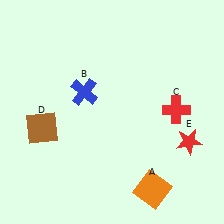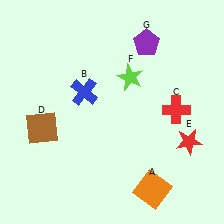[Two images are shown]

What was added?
A lime star (F), a purple pentagon (G) were added in Image 2.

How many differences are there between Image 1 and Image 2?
There are 2 differences between the two images.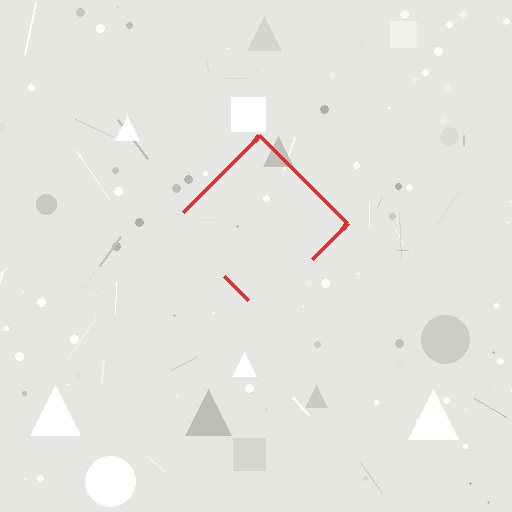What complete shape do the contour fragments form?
The contour fragments form a diamond.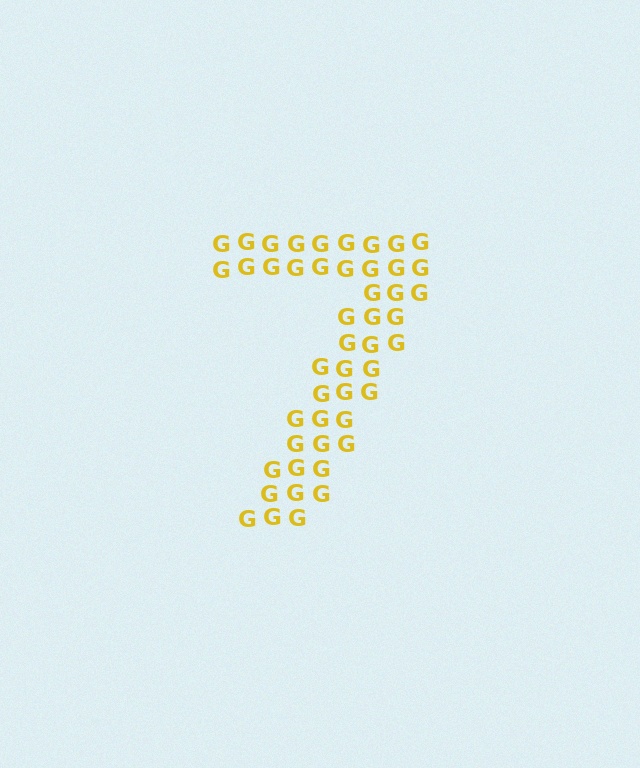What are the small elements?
The small elements are letter G's.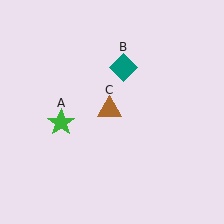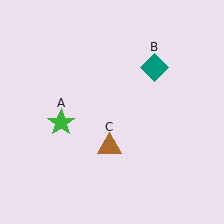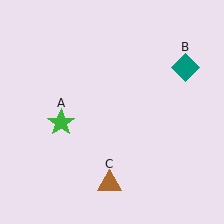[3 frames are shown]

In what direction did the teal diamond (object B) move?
The teal diamond (object B) moved right.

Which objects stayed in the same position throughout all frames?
Green star (object A) remained stationary.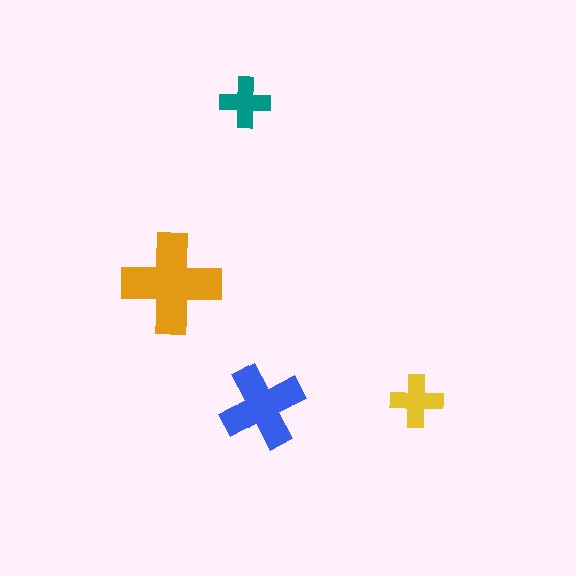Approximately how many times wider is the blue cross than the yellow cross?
About 1.5 times wider.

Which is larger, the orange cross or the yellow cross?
The orange one.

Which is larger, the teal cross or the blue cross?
The blue one.